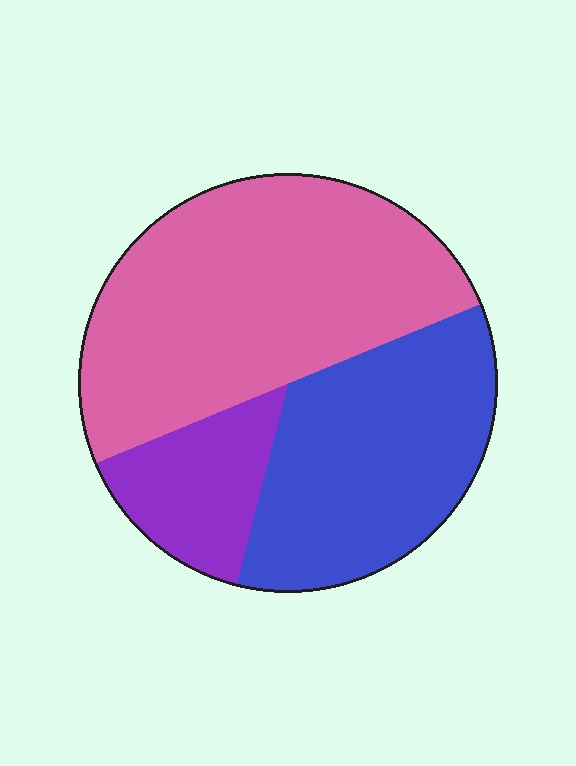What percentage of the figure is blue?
Blue covers around 35% of the figure.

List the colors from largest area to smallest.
From largest to smallest: pink, blue, purple.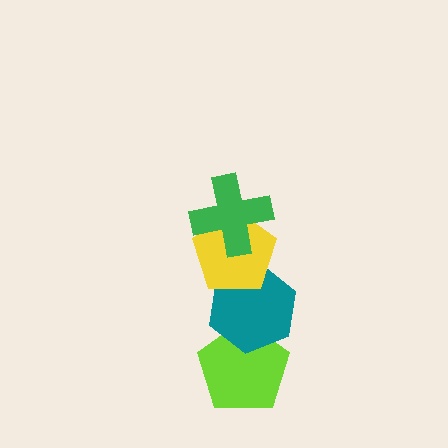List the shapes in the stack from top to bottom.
From top to bottom: the green cross, the yellow pentagon, the teal hexagon, the lime pentagon.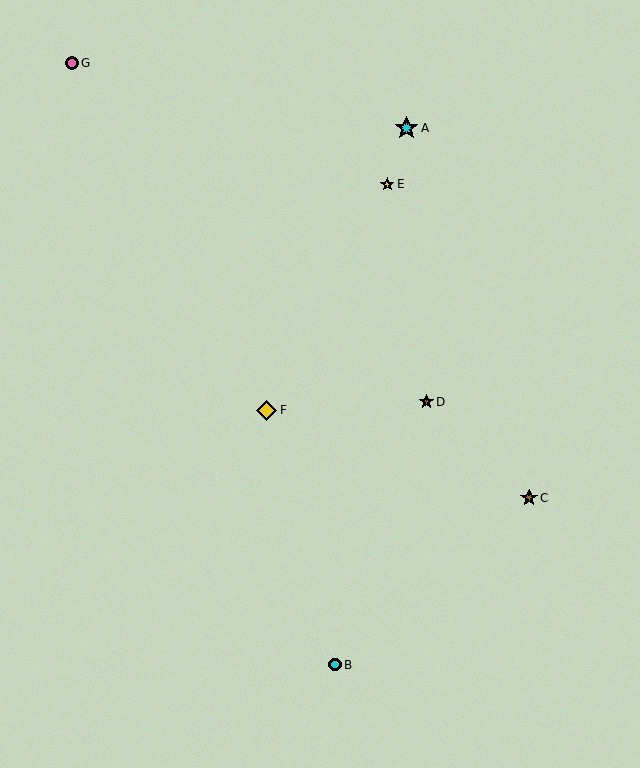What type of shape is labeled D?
Shape D is a brown star.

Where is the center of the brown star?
The center of the brown star is at (529, 498).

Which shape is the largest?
The cyan star (labeled A) is the largest.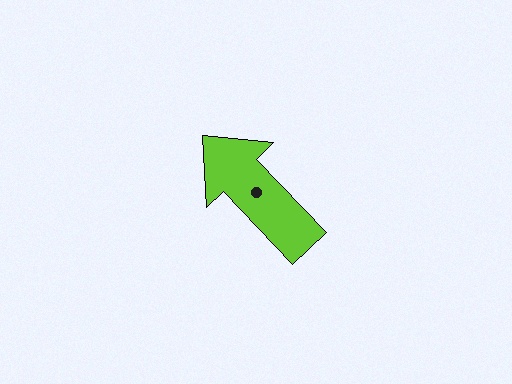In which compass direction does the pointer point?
Northwest.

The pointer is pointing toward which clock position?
Roughly 11 o'clock.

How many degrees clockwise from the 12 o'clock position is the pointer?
Approximately 317 degrees.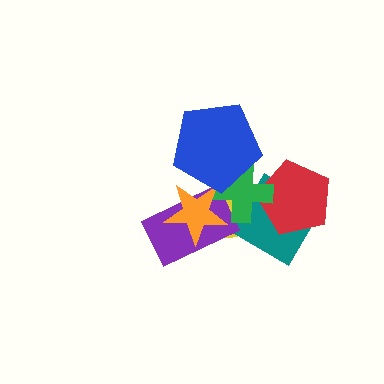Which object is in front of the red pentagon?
The green cross is in front of the red pentagon.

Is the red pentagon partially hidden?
Yes, it is partially covered by another shape.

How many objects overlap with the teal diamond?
3 objects overlap with the teal diamond.